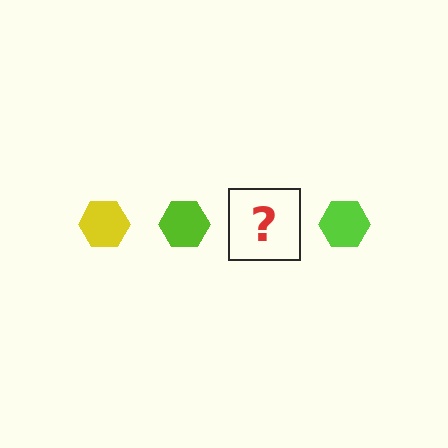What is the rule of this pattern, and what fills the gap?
The rule is that the pattern cycles through yellow, lime hexagons. The gap should be filled with a yellow hexagon.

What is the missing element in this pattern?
The missing element is a yellow hexagon.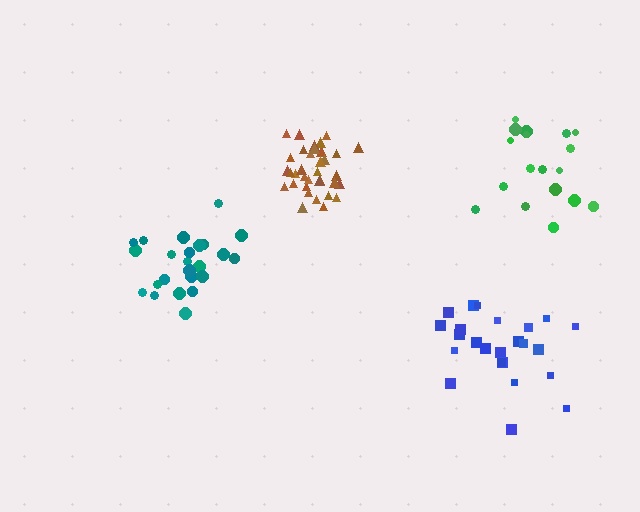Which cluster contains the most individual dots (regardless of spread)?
Brown (35).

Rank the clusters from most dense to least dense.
brown, teal, blue, green.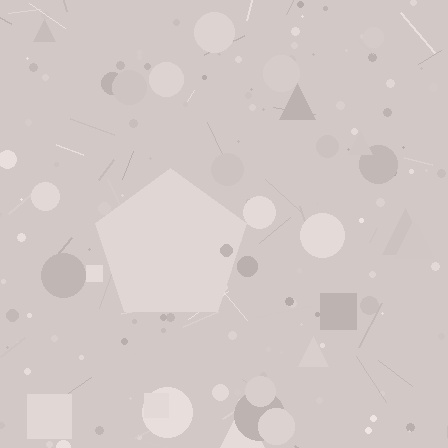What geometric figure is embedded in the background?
A pentagon is embedded in the background.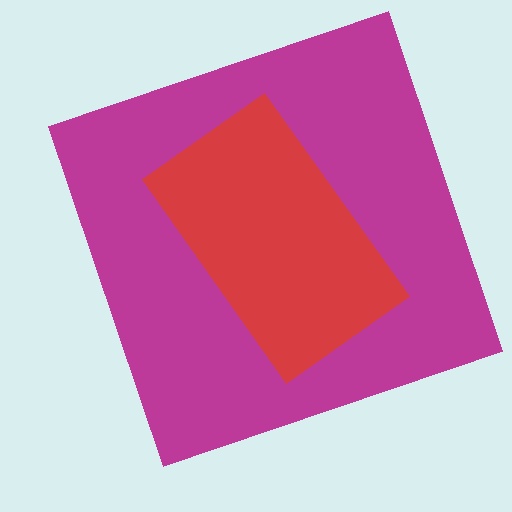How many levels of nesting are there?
2.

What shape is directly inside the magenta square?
The red rectangle.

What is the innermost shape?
The red rectangle.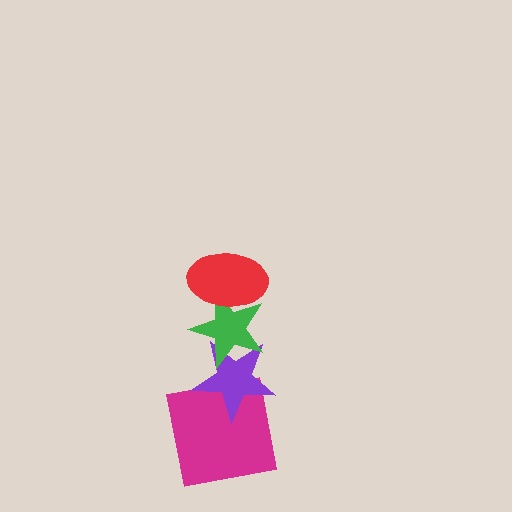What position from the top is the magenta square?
The magenta square is 4th from the top.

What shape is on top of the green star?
The red ellipse is on top of the green star.